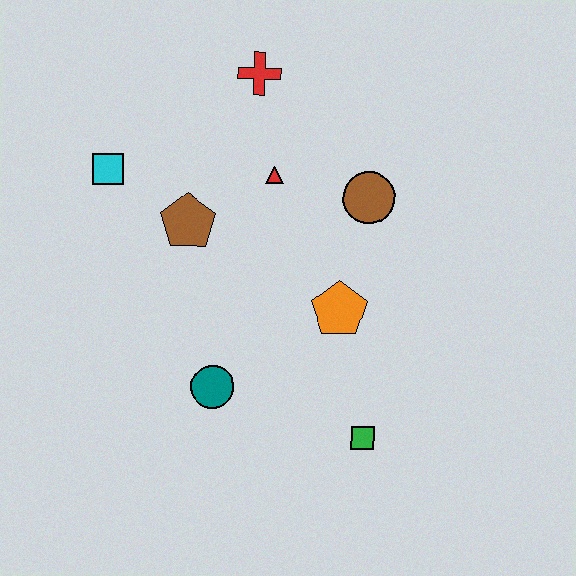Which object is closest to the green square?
The orange pentagon is closest to the green square.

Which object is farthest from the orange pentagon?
The cyan square is farthest from the orange pentagon.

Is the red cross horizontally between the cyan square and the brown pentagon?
No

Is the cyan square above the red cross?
No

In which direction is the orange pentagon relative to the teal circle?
The orange pentagon is to the right of the teal circle.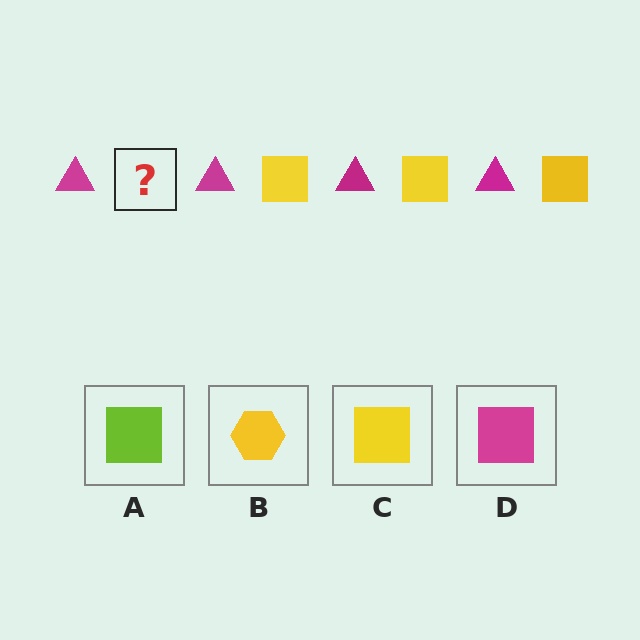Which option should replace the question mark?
Option C.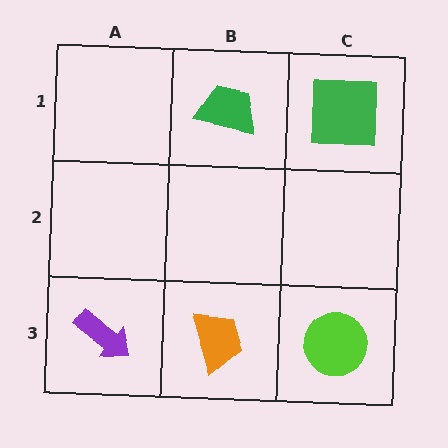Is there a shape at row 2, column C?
No, that cell is empty.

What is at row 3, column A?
A purple arrow.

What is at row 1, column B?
A green trapezoid.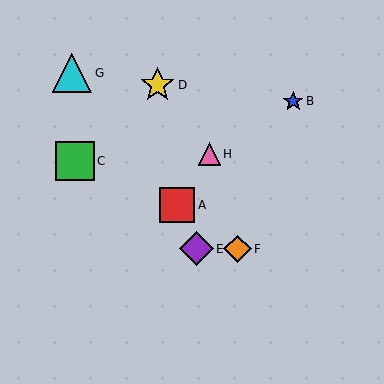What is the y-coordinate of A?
Object A is at y≈205.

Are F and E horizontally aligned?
Yes, both are at y≈249.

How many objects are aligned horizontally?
2 objects (E, F) are aligned horizontally.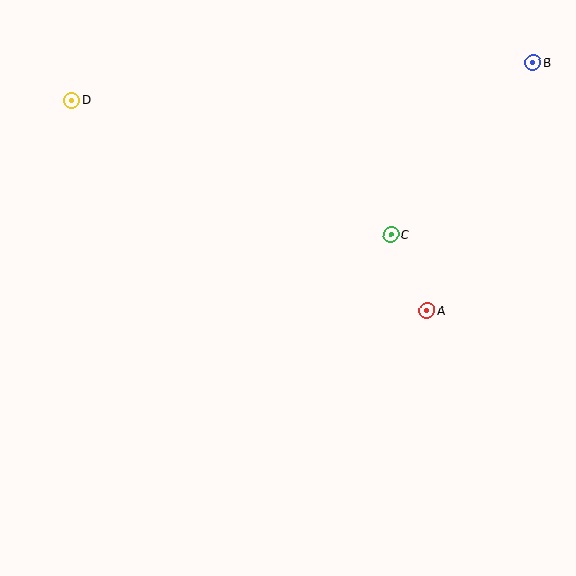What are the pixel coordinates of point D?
Point D is at (72, 100).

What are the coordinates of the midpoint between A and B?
The midpoint between A and B is at (480, 187).